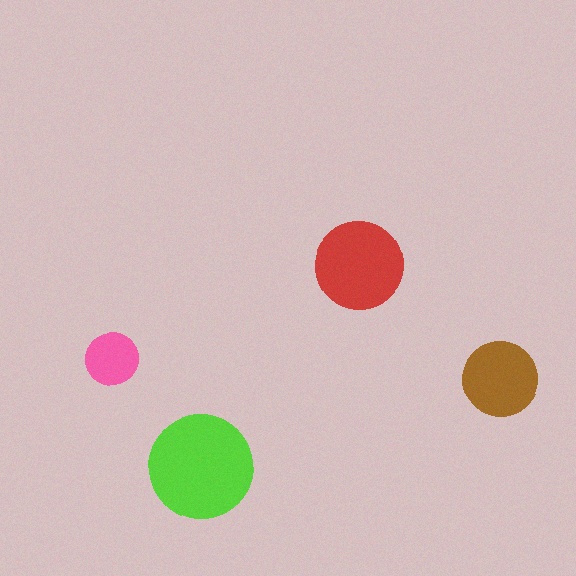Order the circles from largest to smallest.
the lime one, the red one, the brown one, the pink one.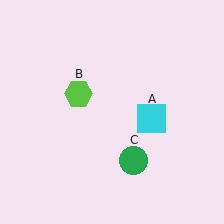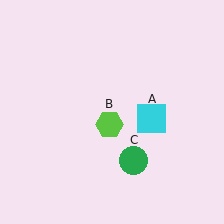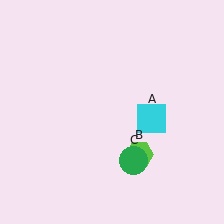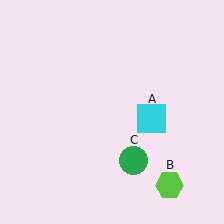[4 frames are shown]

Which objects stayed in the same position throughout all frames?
Cyan square (object A) and green circle (object C) remained stationary.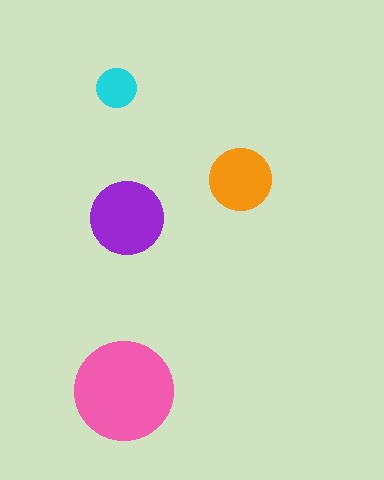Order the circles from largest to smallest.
the pink one, the purple one, the orange one, the cyan one.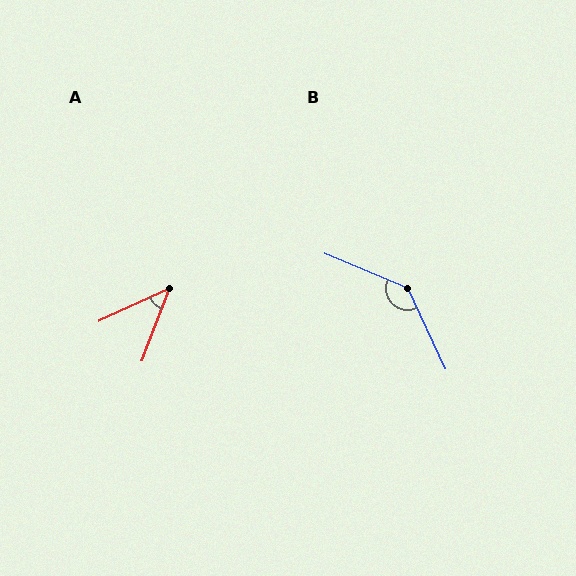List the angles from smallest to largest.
A (45°), B (138°).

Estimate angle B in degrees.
Approximately 138 degrees.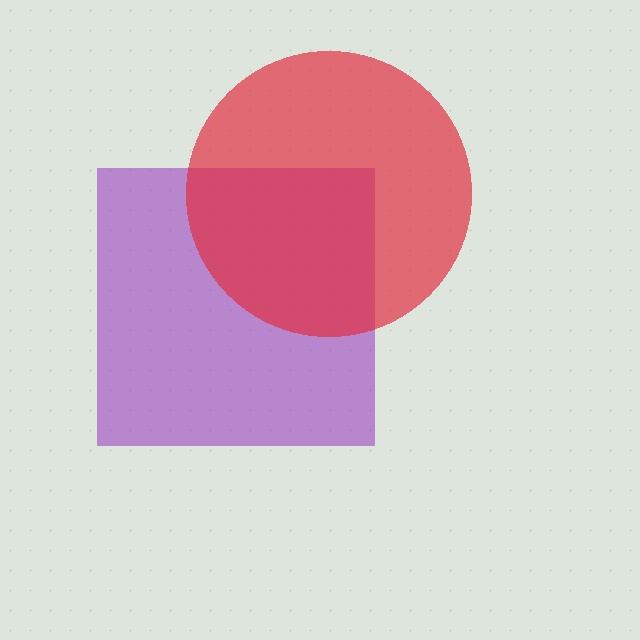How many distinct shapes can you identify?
There are 2 distinct shapes: a purple square, a red circle.